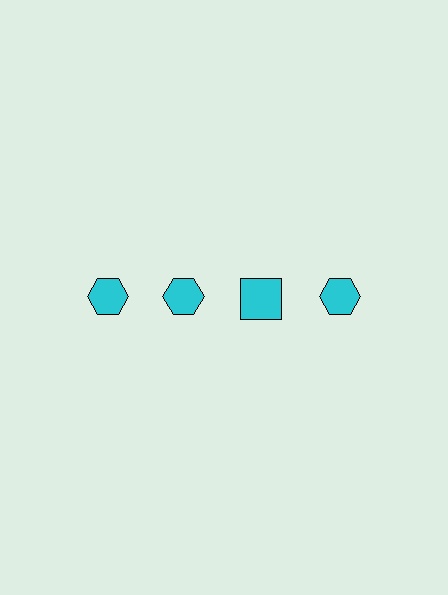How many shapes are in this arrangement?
There are 4 shapes arranged in a grid pattern.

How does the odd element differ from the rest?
It has a different shape: square instead of hexagon.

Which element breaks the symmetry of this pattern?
The cyan square in the top row, center column breaks the symmetry. All other shapes are cyan hexagons.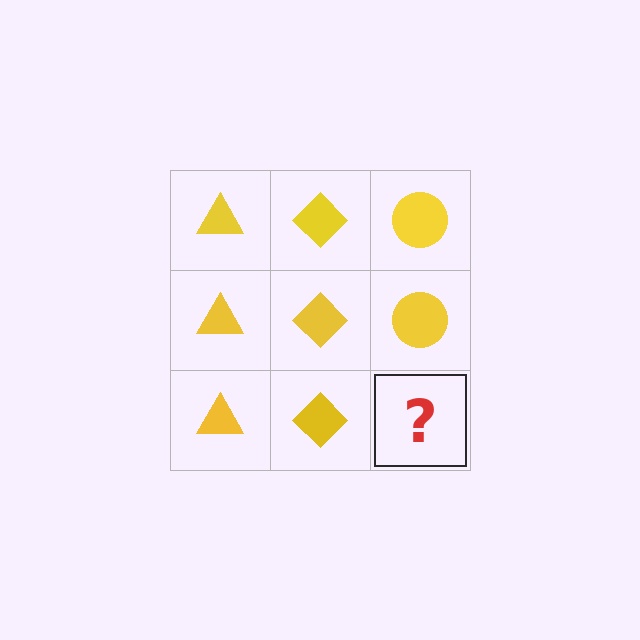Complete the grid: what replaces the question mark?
The question mark should be replaced with a yellow circle.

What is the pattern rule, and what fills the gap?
The rule is that each column has a consistent shape. The gap should be filled with a yellow circle.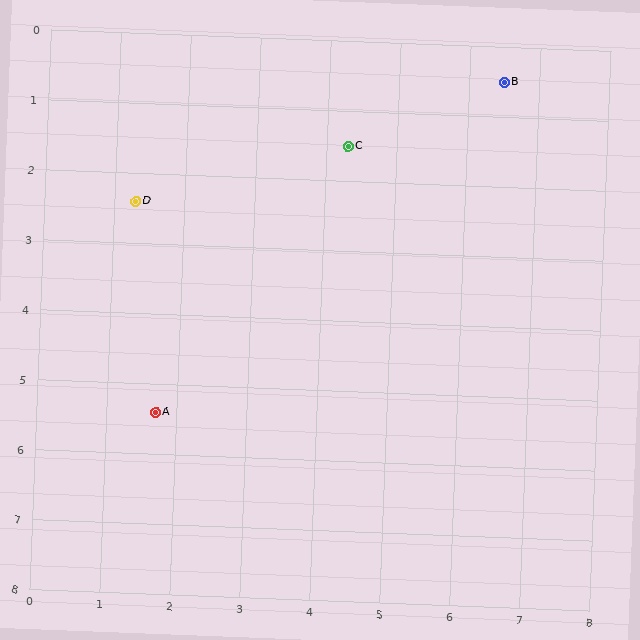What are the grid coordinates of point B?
Point B is at approximately (6.5, 0.5).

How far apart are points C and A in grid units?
Points C and A are about 4.7 grid units apart.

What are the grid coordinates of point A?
Point A is at approximately (1.7, 5.4).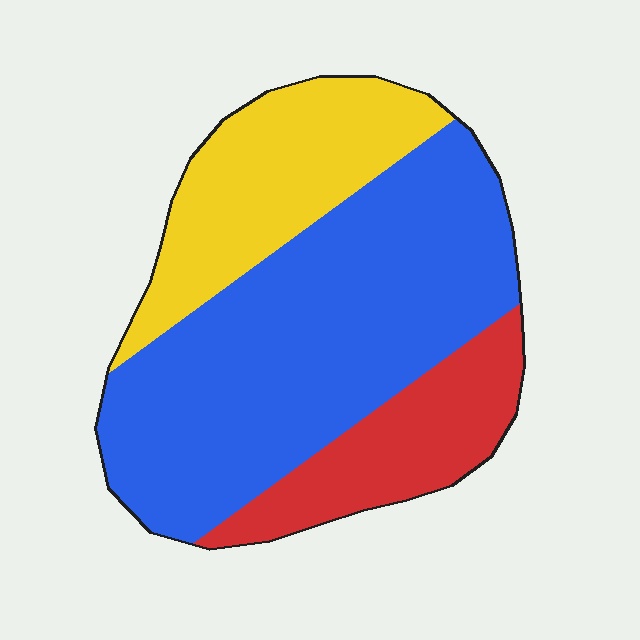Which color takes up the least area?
Red, at roughly 20%.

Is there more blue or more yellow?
Blue.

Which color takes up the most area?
Blue, at roughly 55%.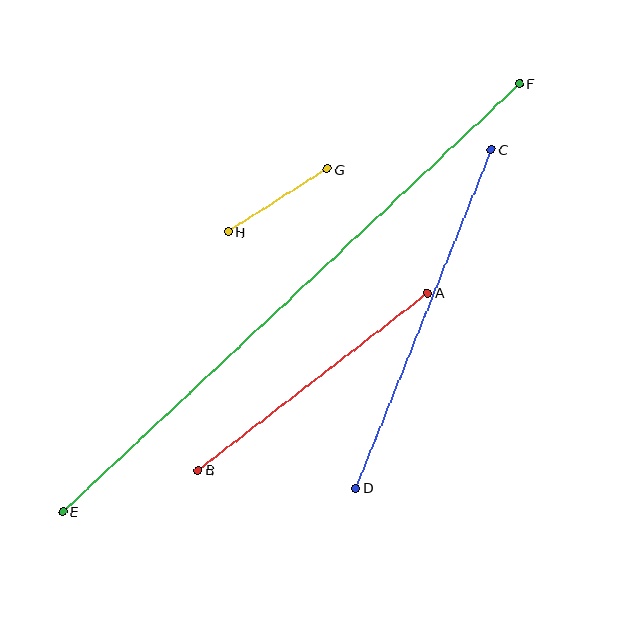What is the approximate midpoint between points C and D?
The midpoint is at approximately (423, 319) pixels.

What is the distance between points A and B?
The distance is approximately 290 pixels.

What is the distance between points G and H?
The distance is approximately 118 pixels.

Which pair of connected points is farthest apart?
Points E and F are farthest apart.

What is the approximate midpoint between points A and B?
The midpoint is at approximately (313, 381) pixels.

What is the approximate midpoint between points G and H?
The midpoint is at approximately (278, 200) pixels.